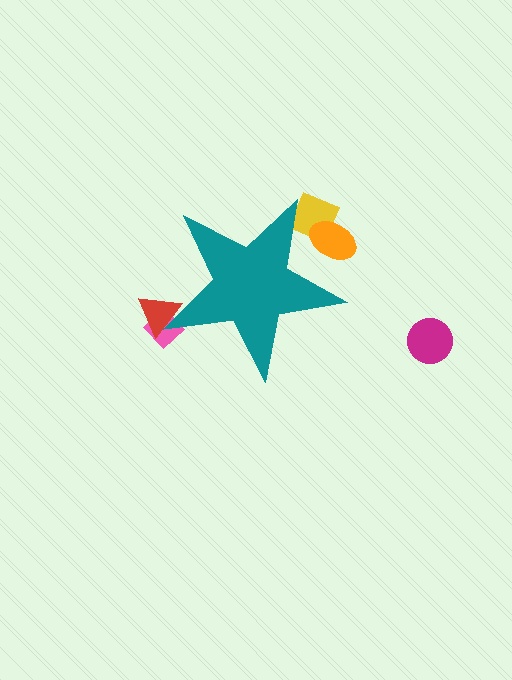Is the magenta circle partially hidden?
No, the magenta circle is fully visible.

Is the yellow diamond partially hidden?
Yes, the yellow diamond is partially hidden behind the teal star.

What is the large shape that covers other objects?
A teal star.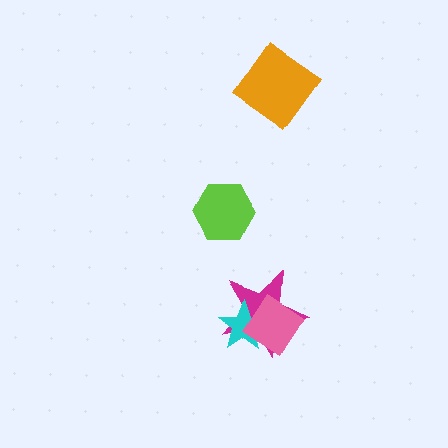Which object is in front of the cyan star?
The pink diamond is in front of the cyan star.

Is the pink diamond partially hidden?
No, no other shape covers it.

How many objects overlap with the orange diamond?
0 objects overlap with the orange diamond.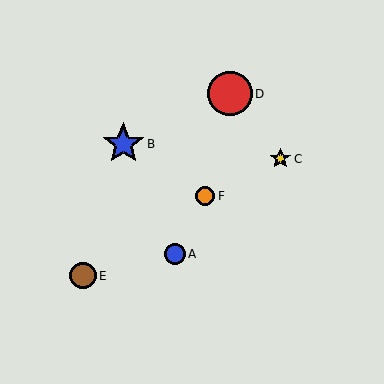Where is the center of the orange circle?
The center of the orange circle is at (205, 196).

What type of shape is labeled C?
Shape C is a yellow star.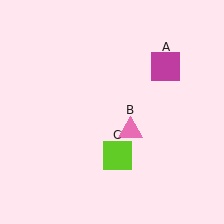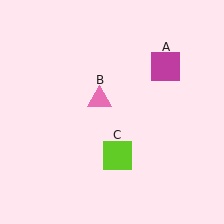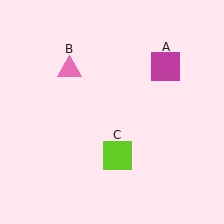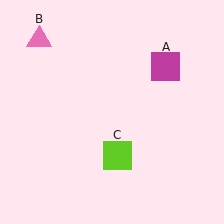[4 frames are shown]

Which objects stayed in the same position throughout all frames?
Magenta square (object A) and lime square (object C) remained stationary.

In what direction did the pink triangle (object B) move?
The pink triangle (object B) moved up and to the left.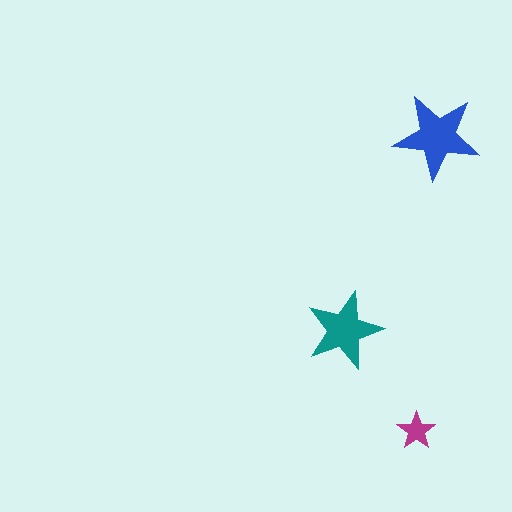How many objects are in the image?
There are 3 objects in the image.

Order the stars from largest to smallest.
the blue one, the teal one, the magenta one.